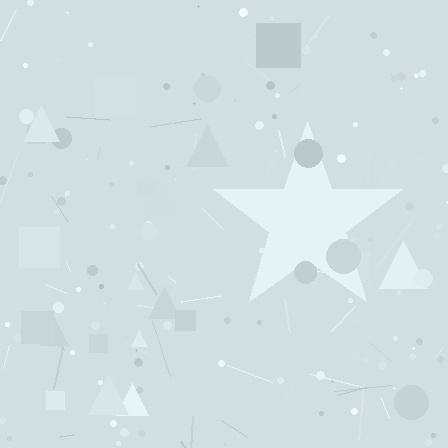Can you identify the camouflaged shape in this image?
The camouflaged shape is a star.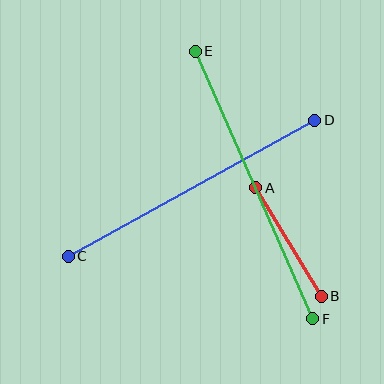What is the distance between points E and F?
The distance is approximately 292 pixels.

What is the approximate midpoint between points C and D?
The midpoint is at approximately (192, 188) pixels.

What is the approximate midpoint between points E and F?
The midpoint is at approximately (254, 185) pixels.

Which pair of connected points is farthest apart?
Points E and F are farthest apart.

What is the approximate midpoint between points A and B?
The midpoint is at approximately (289, 242) pixels.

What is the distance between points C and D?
The distance is approximately 282 pixels.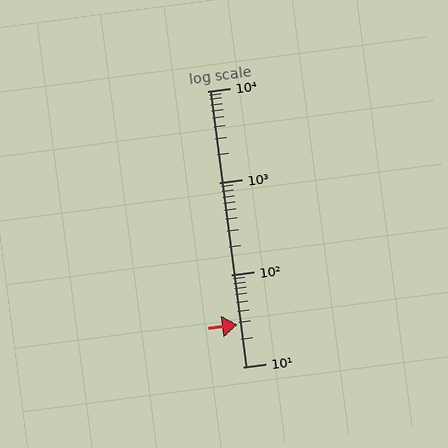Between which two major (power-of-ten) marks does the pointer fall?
The pointer is between 10 and 100.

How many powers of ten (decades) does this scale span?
The scale spans 3 decades, from 10 to 10000.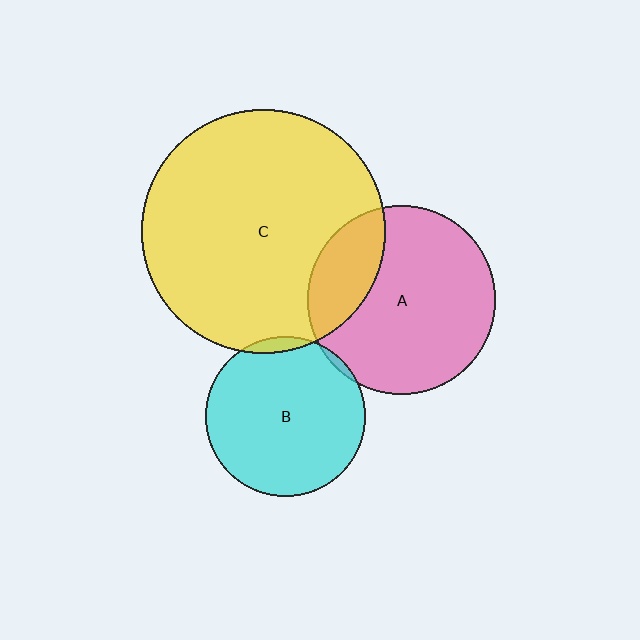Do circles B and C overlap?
Yes.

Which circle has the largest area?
Circle C (yellow).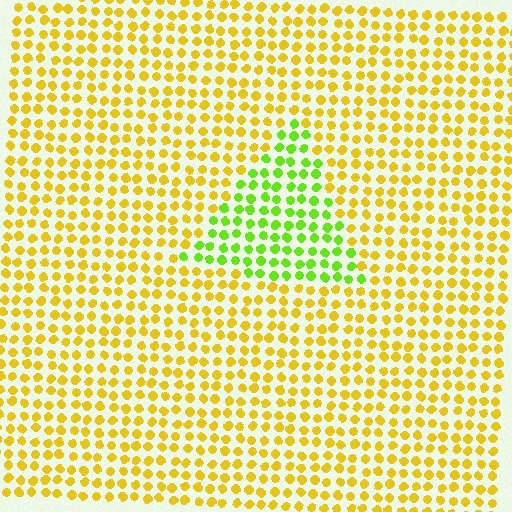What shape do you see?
I see a triangle.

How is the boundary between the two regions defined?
The boundary is defined purely by a slight shift in hue (about 47 degrees). Spacing, size, and orientation are identical on both sides.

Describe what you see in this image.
The image is filled with small yellow elements in a uniform arrangement. A triangle-shaped region is visible where the elements are tinted to a slightly different hue, forming a subtle color boundary.